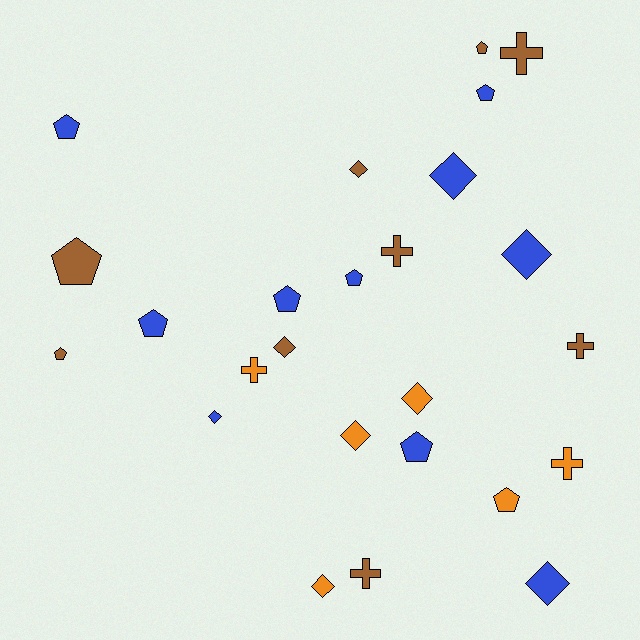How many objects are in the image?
There are 25 objects.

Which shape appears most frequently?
Pentagon, with 10 objects.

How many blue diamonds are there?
There are 4 blue diamonds.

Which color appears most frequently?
Blue, with 10 objects.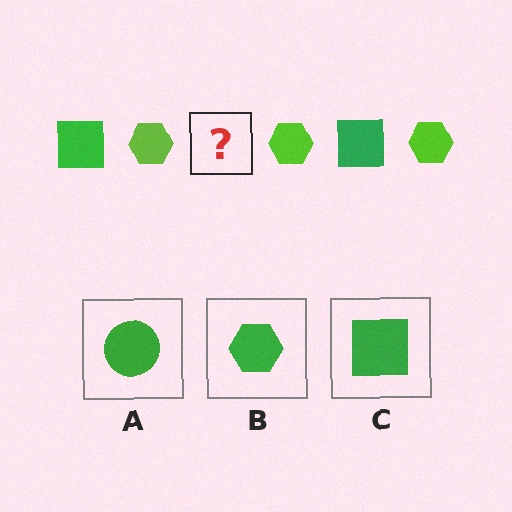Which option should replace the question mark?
Option C.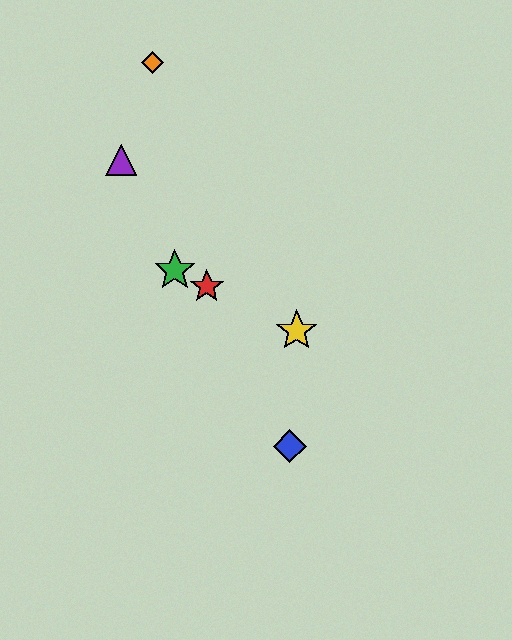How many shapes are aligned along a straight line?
3 shapes (the red star, the green star, the yellow star) are aligned along a straight line.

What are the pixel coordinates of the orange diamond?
The orange diamond is at (153, 62).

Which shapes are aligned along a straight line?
The red star, the green star, the yellow star are aligned along a straight line.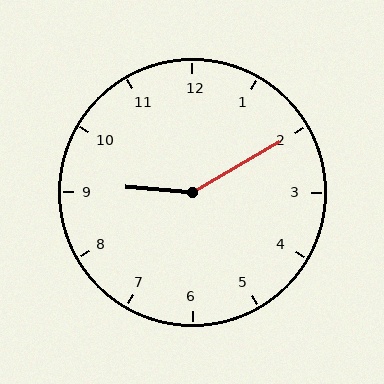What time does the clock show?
9:10.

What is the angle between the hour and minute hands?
Approximately 145 degrees.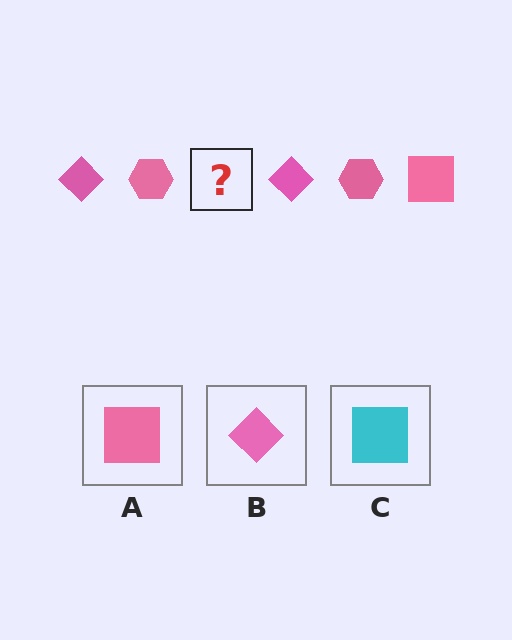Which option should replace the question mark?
Option A.